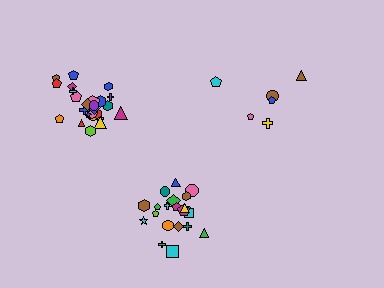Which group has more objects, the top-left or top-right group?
The top-left group.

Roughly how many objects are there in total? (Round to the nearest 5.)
Roughly 55 objects in total.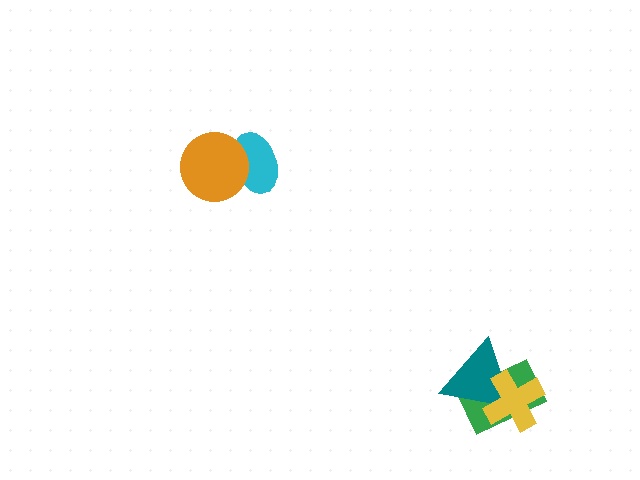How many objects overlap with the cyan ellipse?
1 object overlaps with the cyan ellipse.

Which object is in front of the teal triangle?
The yellow cross is in front of the teal triangle.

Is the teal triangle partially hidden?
Yes, it is partially covered by another shape.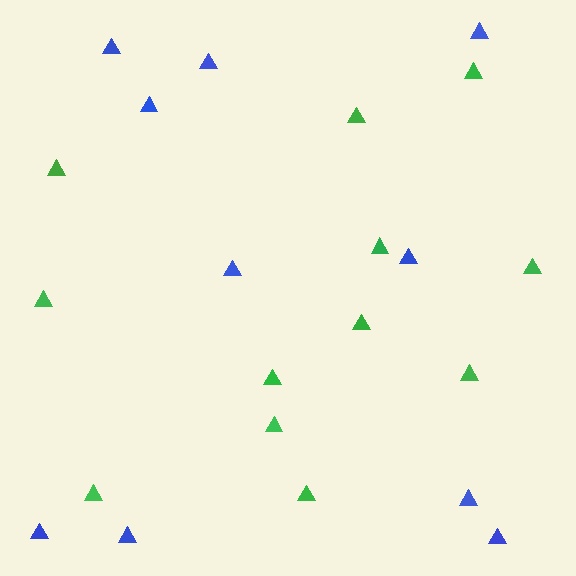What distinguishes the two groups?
There are 2 groups: one group of green triangles (12) and one group of blue triangles (10).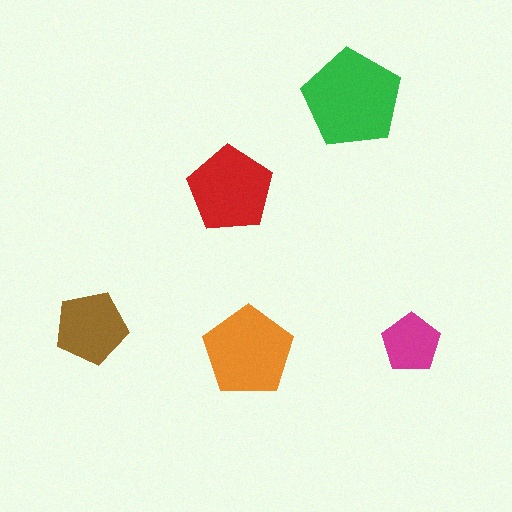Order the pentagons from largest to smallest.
the green one, the orange one, the red one, the brown one, the magenta one.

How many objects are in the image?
There are 5 objects in the image.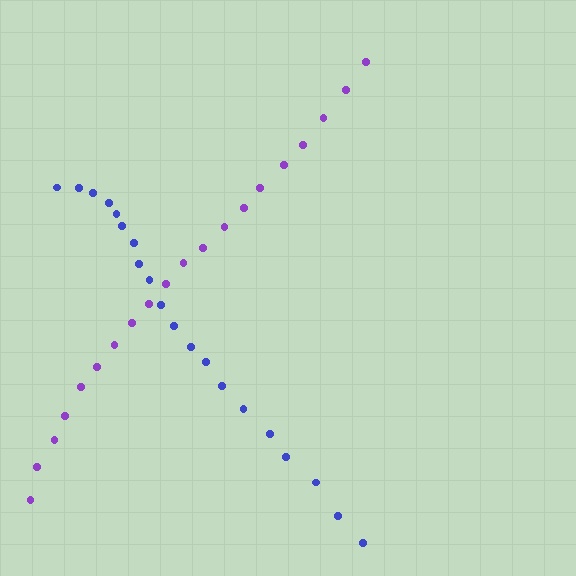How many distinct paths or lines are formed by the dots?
There are 2 distinct paths.